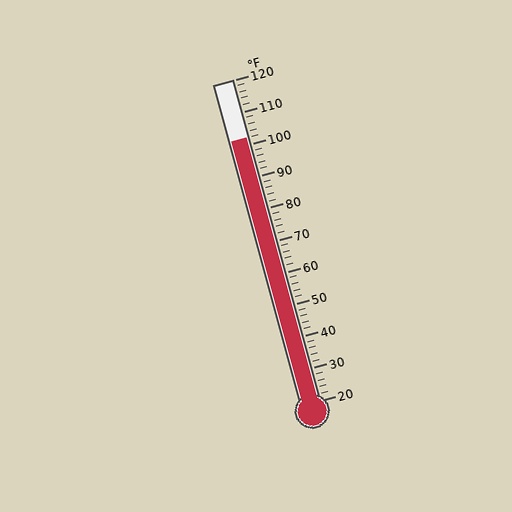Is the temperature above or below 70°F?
The temperature is above 70°F.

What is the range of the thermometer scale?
The thermometer scale ranges from 20°F to 120°F.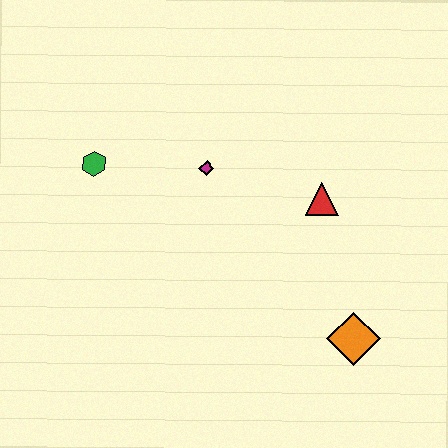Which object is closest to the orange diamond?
The red triangle is closest to the orange diamond.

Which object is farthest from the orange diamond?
The green hexagon is farthest from the orange diamond.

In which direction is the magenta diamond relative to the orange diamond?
The magenta diamond is above the orange diamond.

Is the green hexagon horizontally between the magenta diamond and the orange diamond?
No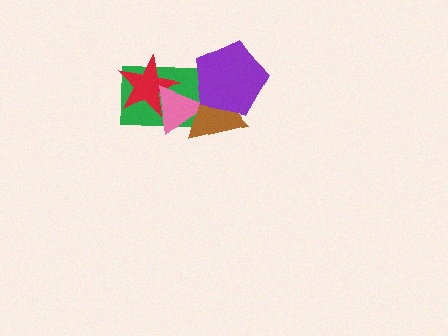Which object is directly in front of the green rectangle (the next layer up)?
The red star is directly in front of the green rectangle.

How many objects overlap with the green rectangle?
4 objects overlap with the green rectangle.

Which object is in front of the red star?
The pink triangle is in front of the red star.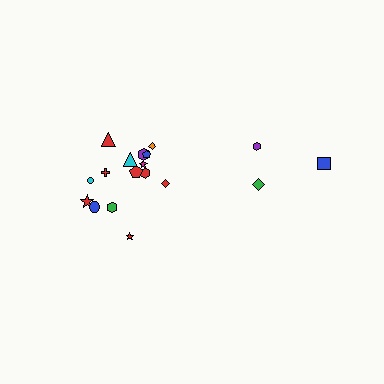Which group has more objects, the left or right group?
The left group.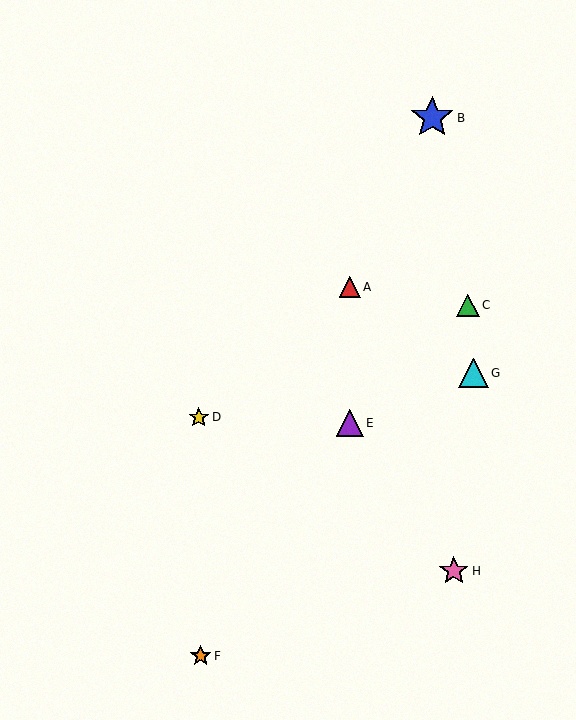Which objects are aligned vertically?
Objects A, E are aligned vertically.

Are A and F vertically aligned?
No, A is at x≈350 and F is at x≈201.